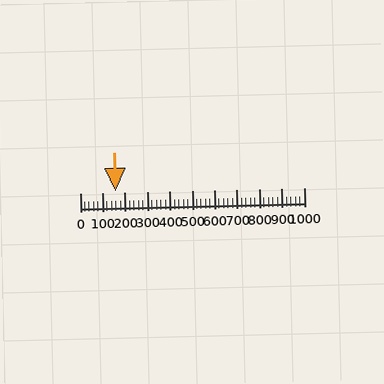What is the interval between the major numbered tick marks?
The major tick marks are spaced 100 units apart.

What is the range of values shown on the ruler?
The ruler shows values from 0 to 1000.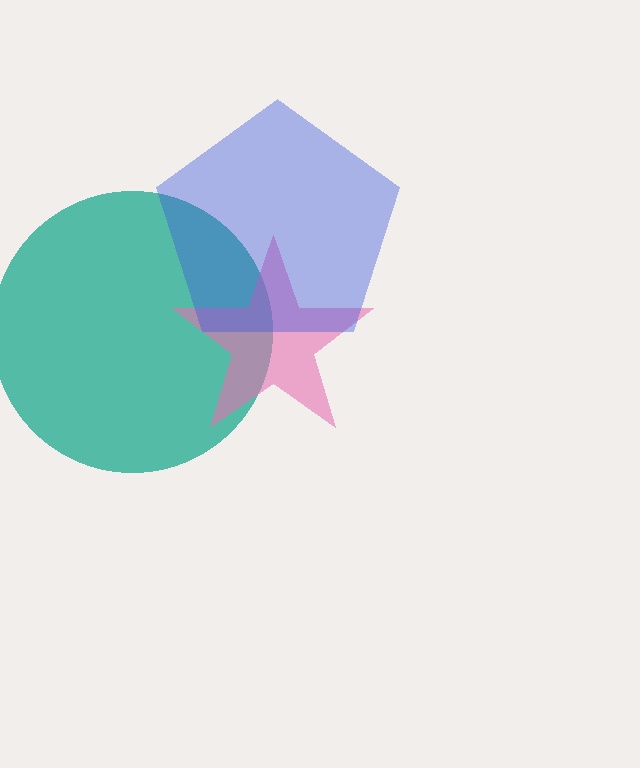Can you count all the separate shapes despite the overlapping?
Yes, there are 3 separate shapes.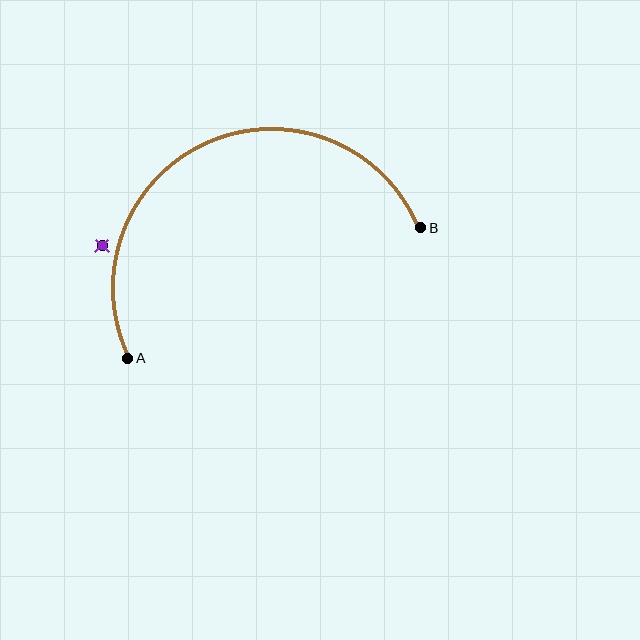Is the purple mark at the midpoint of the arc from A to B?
No — the purple mark does not lie on the arc at all. It sits slightly outside the curve.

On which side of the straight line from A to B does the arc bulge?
The arc bulges above the straight line connecting A and B.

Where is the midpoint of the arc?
The arc midpoint is the point on the curve farthest from the straight line joining A and B. It sits above that line.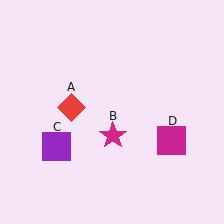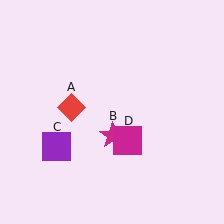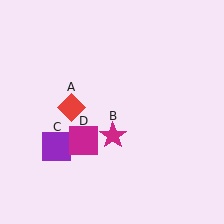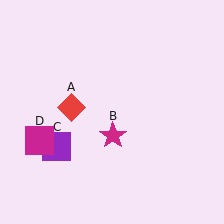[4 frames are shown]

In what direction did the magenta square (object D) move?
The magenta square (object D) moved left.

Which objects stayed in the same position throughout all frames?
Red diamond (object A) and magenta star (object B) and purple square (object C) remained stationary.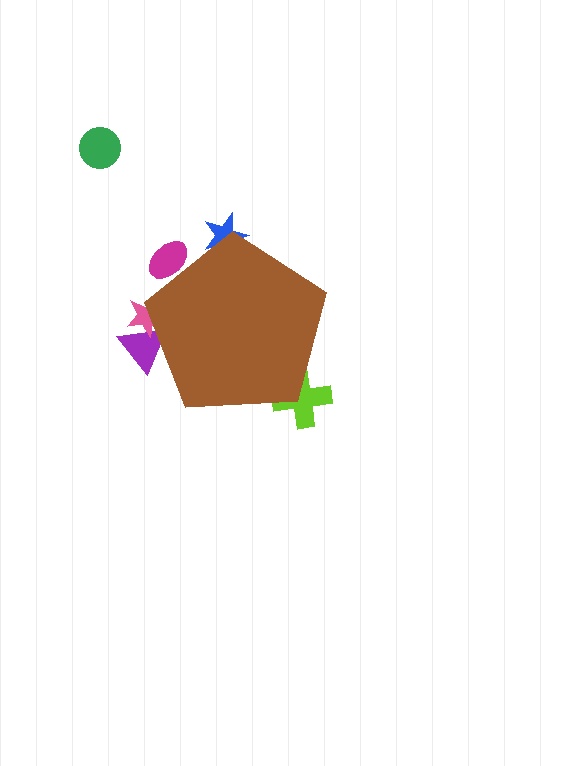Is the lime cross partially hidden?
Yes, the lime cross is partially hidden behind the brown pentagon.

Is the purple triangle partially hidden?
Yes, the purple triangle is partially hidden behind the brown pentagon.